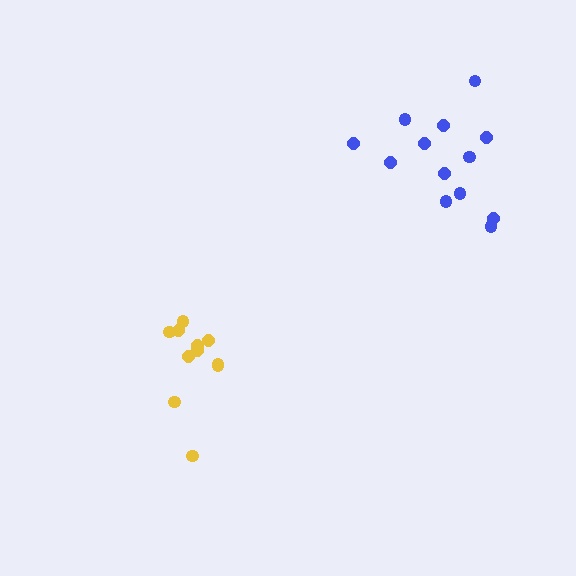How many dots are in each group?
Group 1: 11 dots, Group 2: 13 dots (24 total).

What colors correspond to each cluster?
The clusters are colored: yellow, blue.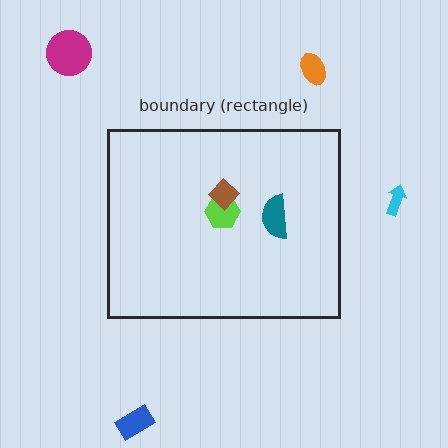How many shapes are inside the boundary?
3 inside, 4 outside.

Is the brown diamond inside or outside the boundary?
Inside.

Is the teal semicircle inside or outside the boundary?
Inside.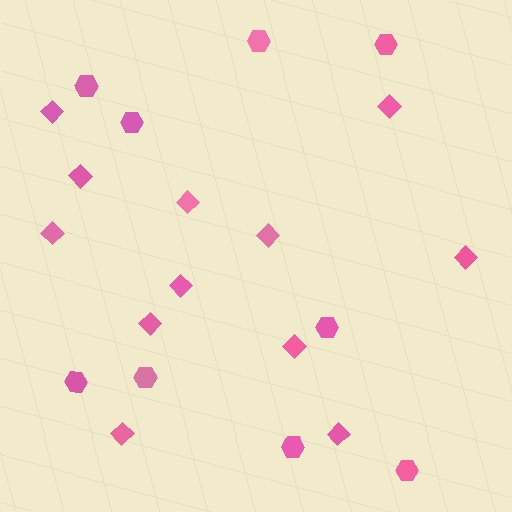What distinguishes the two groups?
There are 2 groups: one group of hexagons (9) and one group of diamonds (12).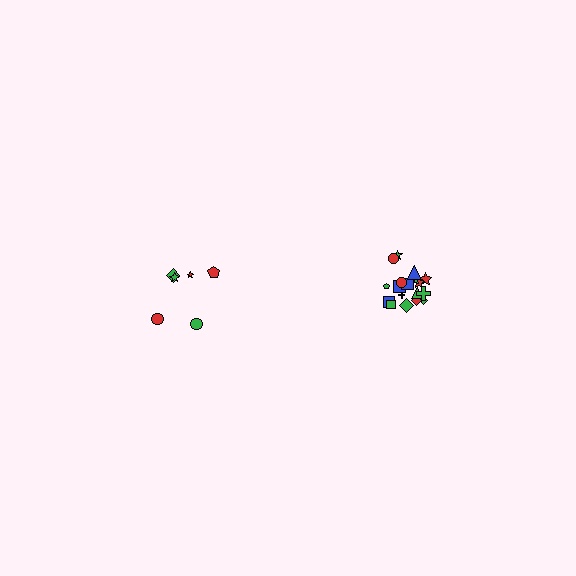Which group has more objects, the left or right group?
The right group.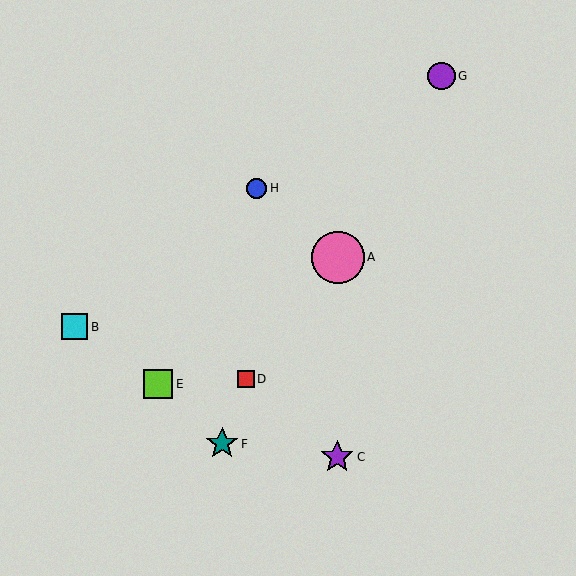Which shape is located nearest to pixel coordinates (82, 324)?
The cyan square (labeled B) at (75, 327) is nearest to that location.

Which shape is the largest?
The pink circle (labeled A) is the largest.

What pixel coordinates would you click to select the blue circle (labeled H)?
Click at (256, 188) to select the blue circle H.